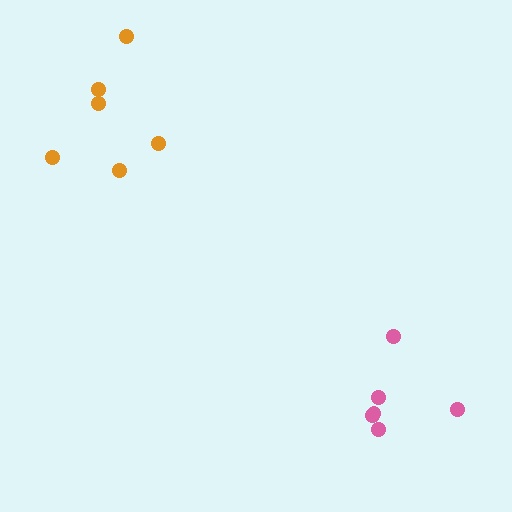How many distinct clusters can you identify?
There are 2 distinct clusters.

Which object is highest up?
The orange cluster is topmost.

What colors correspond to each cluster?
The clusters are colored: orange, pink.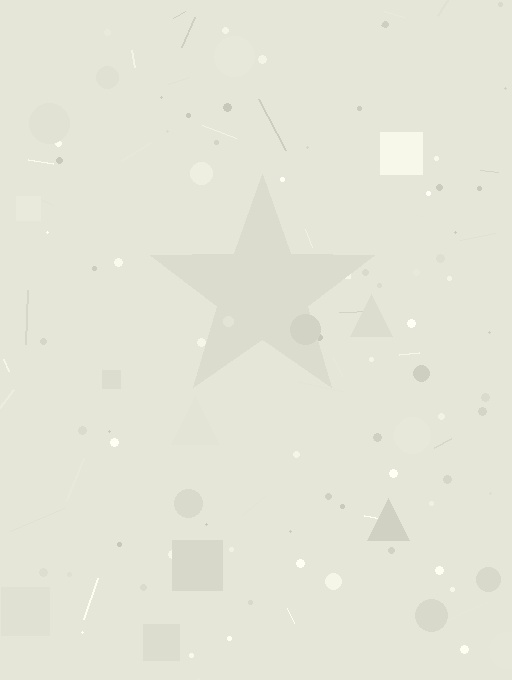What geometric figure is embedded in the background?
A star is embedded in the background.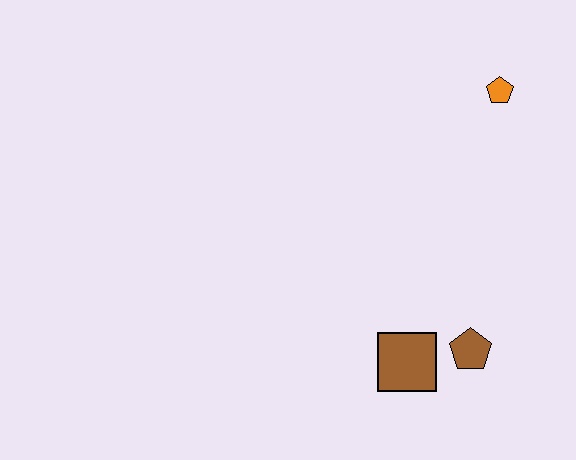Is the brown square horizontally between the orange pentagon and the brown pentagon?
No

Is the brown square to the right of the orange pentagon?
No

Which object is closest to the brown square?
The brown pentagon is closest to the brown square.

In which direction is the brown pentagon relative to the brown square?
The brown pentagon is to the right of the brown square.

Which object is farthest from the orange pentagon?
The brown square is farthest from the orange pentagon.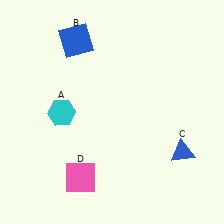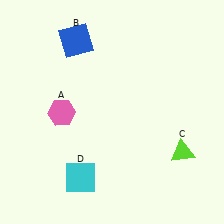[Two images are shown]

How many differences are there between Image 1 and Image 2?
There are 3 differences between the two images.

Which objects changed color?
A changed from cyan to pink. C changed from blue to lime. D changed from pink to cyan.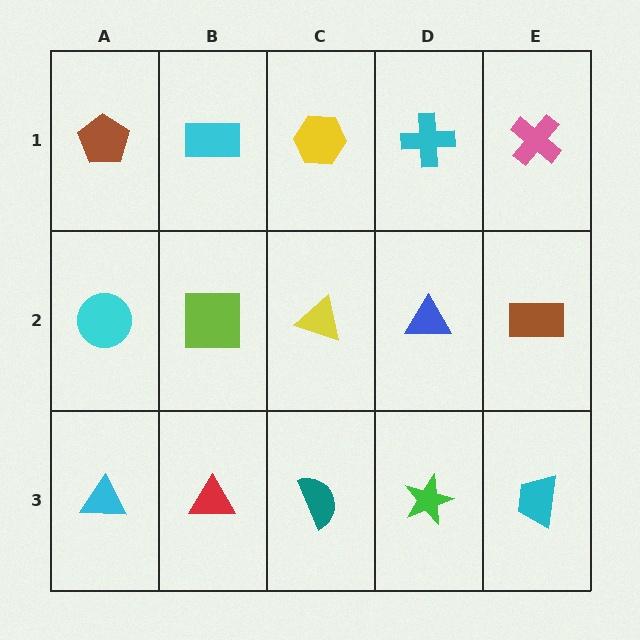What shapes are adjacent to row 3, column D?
A blue triangle (row 2, column D), a teal semicircle (row 3, column C), a cyan trapezoid (row 3, column E).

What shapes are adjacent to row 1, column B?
A lime square (row 2, column B), a brown pentagon (row 1, column A), a yellow hexagon (row 1, column C).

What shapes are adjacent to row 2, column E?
A pink cross (row 1, column E), a cyan trapezoid (row 3, column E), a blue triangle (row 2, column D).